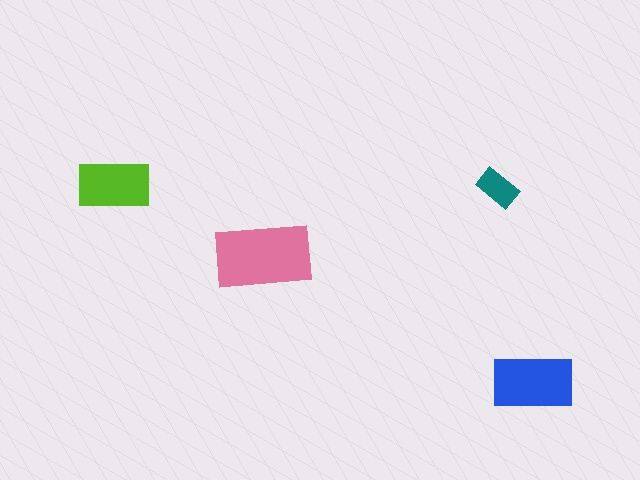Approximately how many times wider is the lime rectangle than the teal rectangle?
About 2 times wider.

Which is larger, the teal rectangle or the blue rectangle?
The blue one.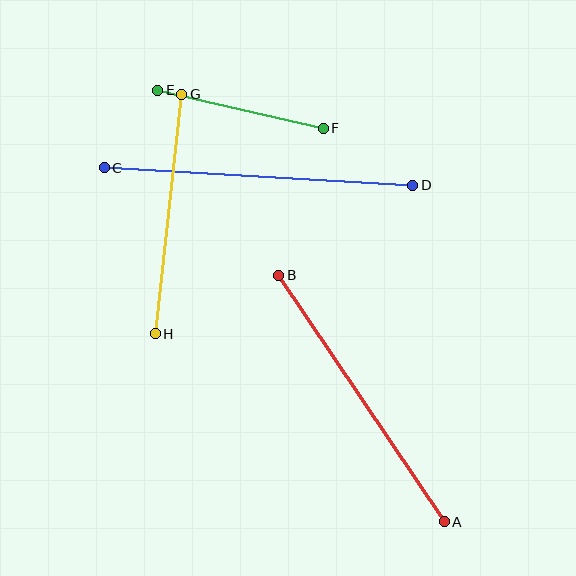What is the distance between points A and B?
The distance is approximately 297 pixels.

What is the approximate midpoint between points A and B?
The midpoint is at approximately (361, 398) pixels.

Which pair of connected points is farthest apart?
Points C and D are farthest apart.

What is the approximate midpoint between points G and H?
The midpoint is at approximately (169, 214) pixels.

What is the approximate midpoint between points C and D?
The midpoint is at approximately (258, 176) pixels.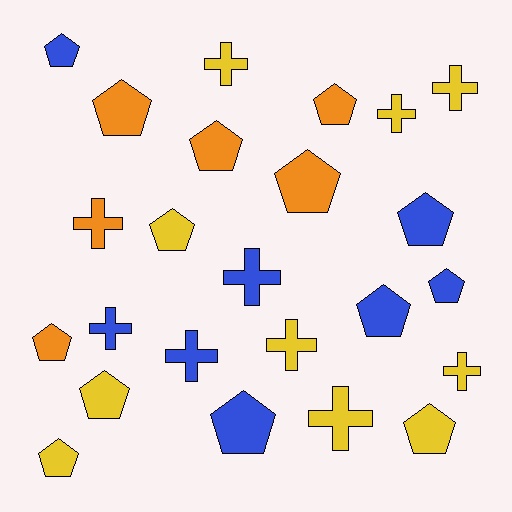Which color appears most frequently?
Yellow, with 10 objects.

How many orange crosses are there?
There is 1 orange cross.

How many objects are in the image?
There are 24 objects.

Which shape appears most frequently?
Pentagon, with 14 objects.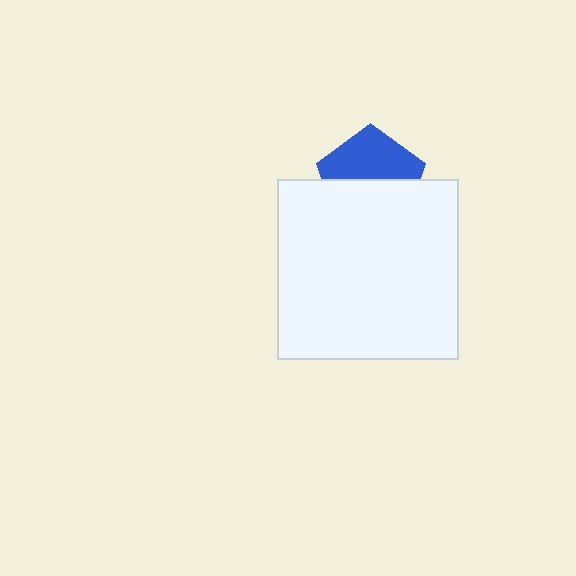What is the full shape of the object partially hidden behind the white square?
The partially hidden object is a blue pentagon.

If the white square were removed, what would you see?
You would see the complete blue pentagon.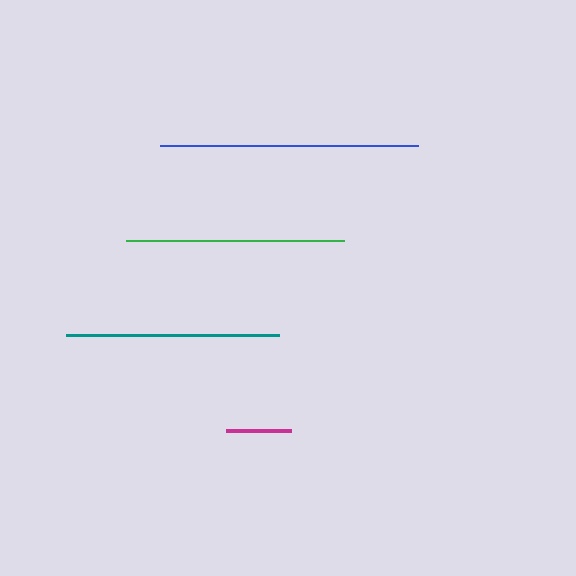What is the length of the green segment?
The green segment is approximately 219 pixels long.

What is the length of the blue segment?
The blue segment is approximately 258 pixels long.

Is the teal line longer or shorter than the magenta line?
The teal line is longer than the magenta line.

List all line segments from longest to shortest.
From longest to shortest: blue, green, teal, magenta.